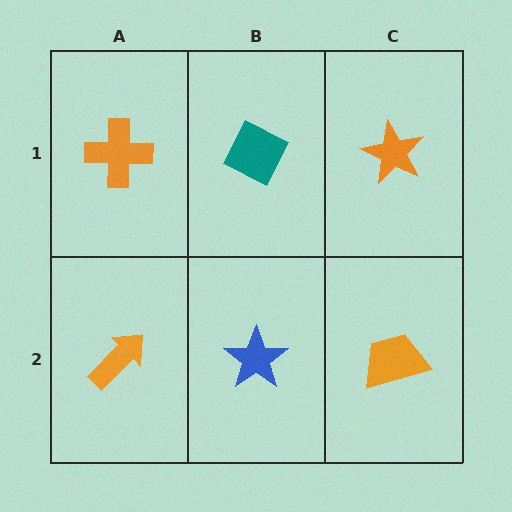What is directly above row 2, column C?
An orange star.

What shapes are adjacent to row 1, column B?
A blue star (row 2, column B), an orange cross (row 1, column A), an orange star (row 1, column C).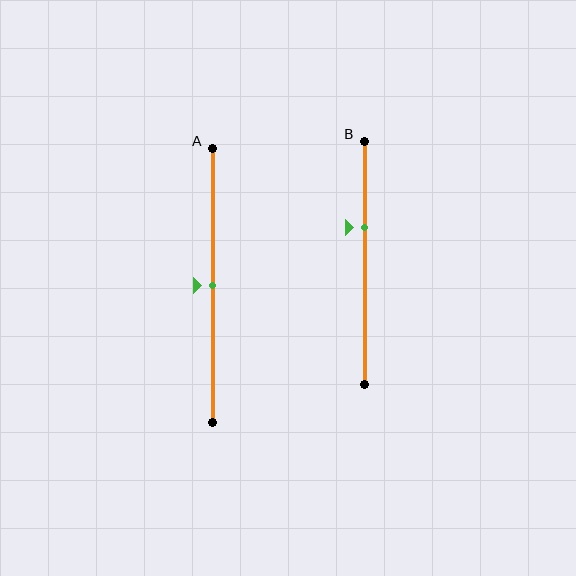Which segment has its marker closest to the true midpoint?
Segment A has its marker closest to the true midpoint.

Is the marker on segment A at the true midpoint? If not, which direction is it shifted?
Yes, the marker on segment A is at the true midpoint.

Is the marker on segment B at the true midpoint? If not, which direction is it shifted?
No, the marker on segment B is shifted upward by about 15% of the segment length.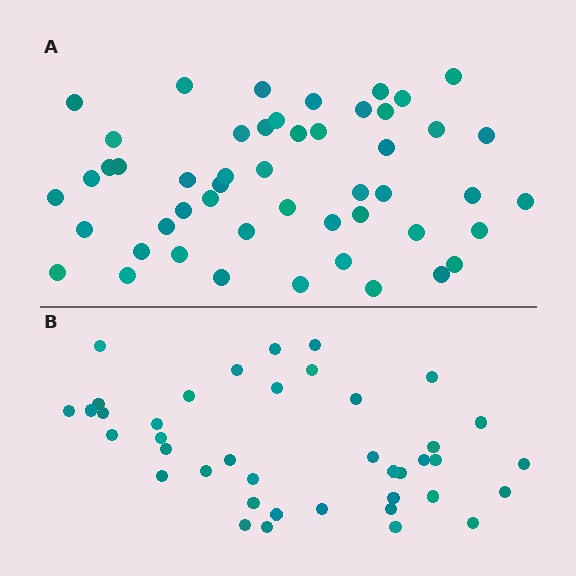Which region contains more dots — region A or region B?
Region A (the top region) has more dots.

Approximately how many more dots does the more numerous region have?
Region A has roughly 10 or so more dots than region B.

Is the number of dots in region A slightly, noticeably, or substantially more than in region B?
Region A has noticeably more, but not dramatically so. The ratio is roughly 1.2 to 1.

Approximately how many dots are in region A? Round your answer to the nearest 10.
About 50 dots.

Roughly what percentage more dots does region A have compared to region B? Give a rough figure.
About 25% more.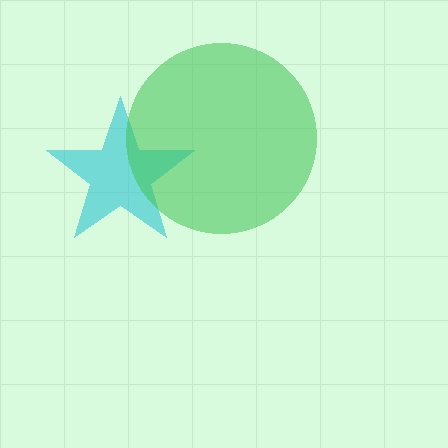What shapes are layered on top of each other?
The layered shapes are: a cyan star, a green circle.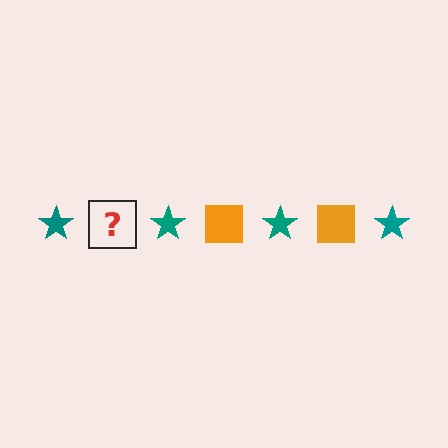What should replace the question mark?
The question mark should be replaced with an orange square.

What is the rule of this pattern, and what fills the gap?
The rule is that the pattern alternates between teal star and orange square. The gap should be filled with an orange square.